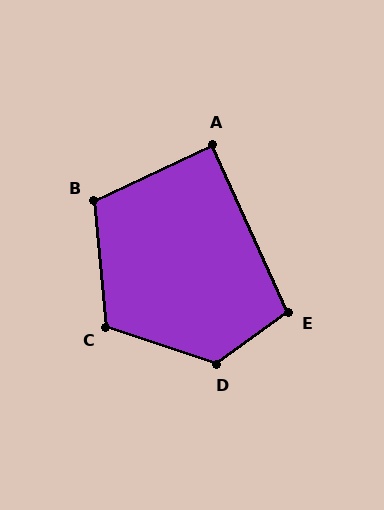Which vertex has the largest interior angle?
D, at approximately 125 degrees.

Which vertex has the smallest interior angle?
A, at approximately 89 degrees.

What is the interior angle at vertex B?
Approximately 110 degrees (obtuse).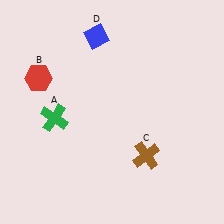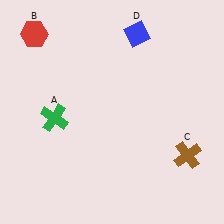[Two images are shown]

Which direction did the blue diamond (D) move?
The blue diamond (D) moved right.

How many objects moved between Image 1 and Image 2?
3 objects moved between the two images.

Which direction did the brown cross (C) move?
The brown cross (C) moved right.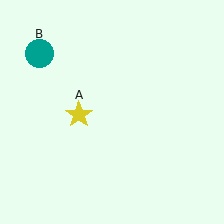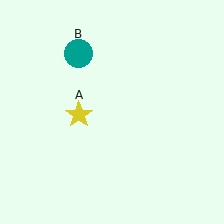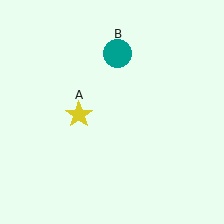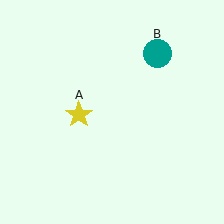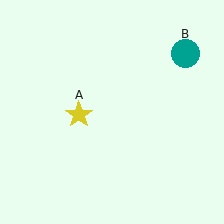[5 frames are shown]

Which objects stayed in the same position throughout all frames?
Yellow star (object A) remained stationary.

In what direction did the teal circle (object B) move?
The teal circle (object B) moved right.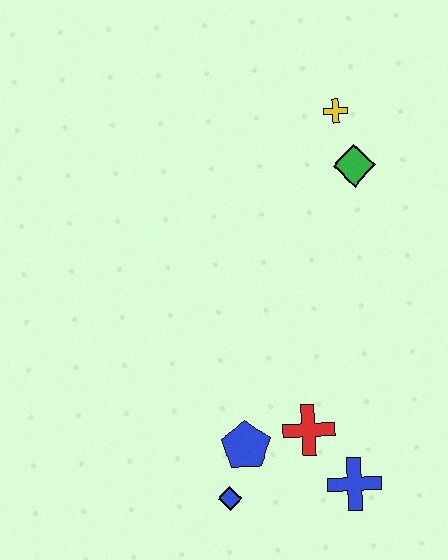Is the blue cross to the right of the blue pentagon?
Yes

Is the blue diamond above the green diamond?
No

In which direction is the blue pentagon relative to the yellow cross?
The blue pentagon is below the yellow cross.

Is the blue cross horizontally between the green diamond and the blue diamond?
Yes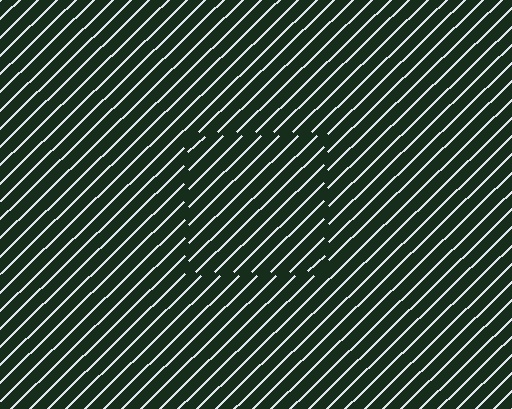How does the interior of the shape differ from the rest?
The interior of the shape contains the same grating, shifted by half a period — the contour is defined by the phase discontinuity where line-ends from the inner and outer gratings abut.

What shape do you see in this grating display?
An illusory square. The interior of the shape contains the same grating, shifted by half a period — the contour is defined by the phase discontinuity where line-ends from the inner and outer gratings abut.